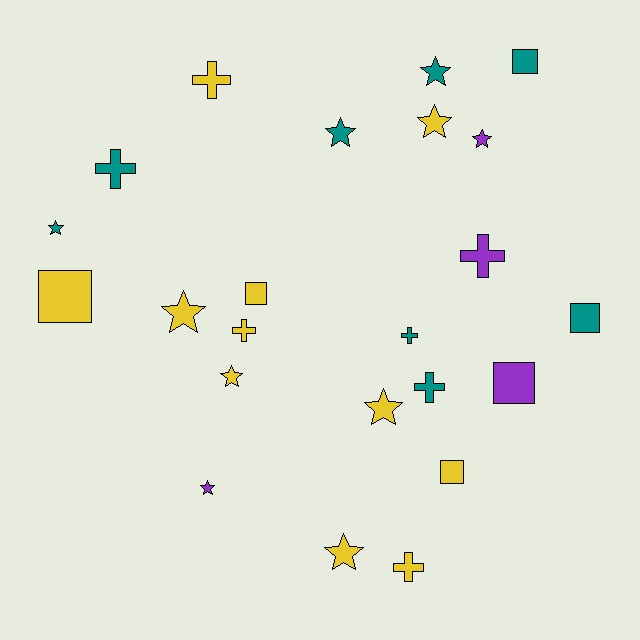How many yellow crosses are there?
There are 3 yellow crosses.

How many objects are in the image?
There are 23 objects.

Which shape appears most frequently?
Star, with 10 objects.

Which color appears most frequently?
Yellow, with 11 objects.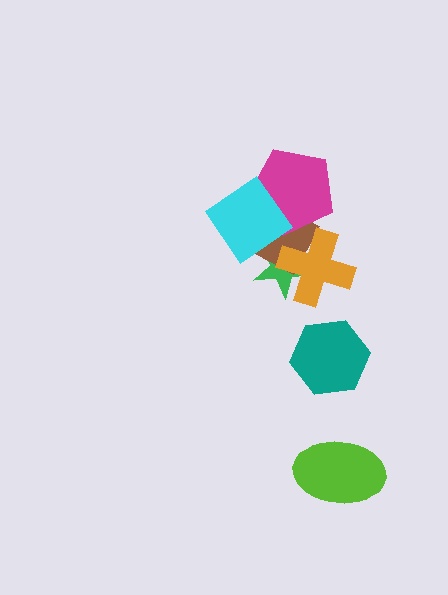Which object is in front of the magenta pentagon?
The cyan diamond is in front of the magenta pentagon.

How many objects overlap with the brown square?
4 objects overlap with the brown square.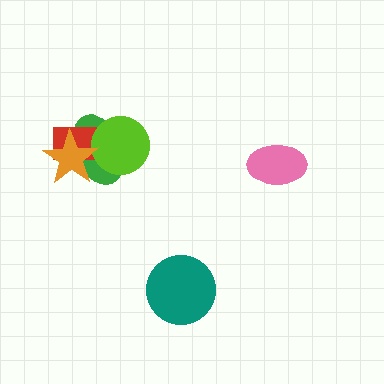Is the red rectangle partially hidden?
Yes, it is partially covered by another shape.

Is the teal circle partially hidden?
No, no other shape covers it.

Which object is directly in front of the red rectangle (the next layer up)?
The lime circle is directly in front of the red rectangle.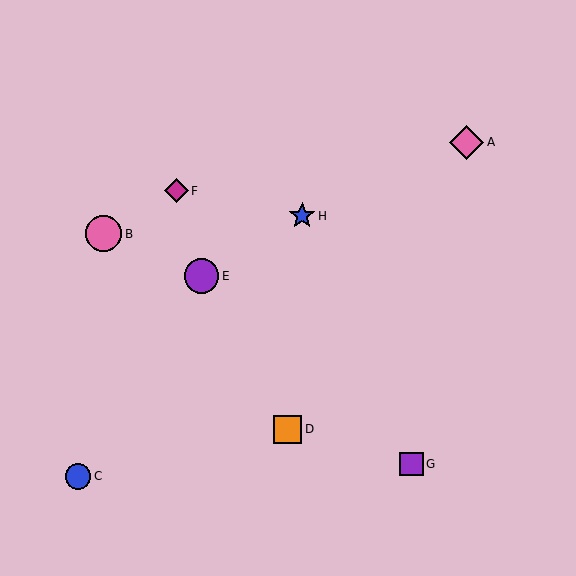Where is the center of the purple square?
The center of the purple square is at (411, 464).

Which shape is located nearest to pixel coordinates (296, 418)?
The orange square (labeled D) at (287, 429) is nearest to that location.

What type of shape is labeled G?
Shape G is a purple square.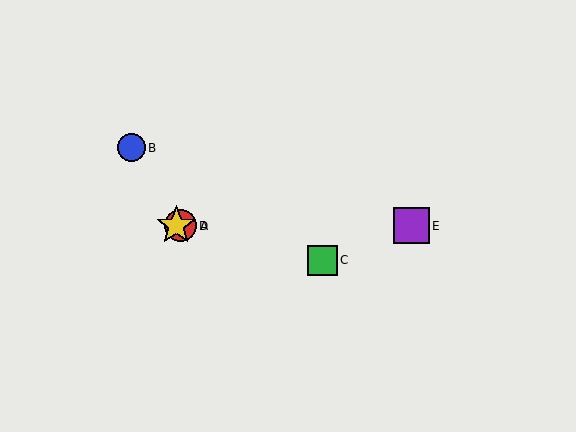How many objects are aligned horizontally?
3 objects (A, D, E) are aligned horizontally.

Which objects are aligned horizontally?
Objects A, D, E are aligned horizontally.